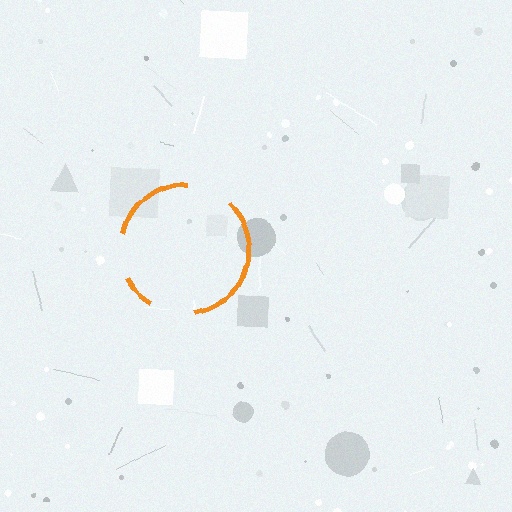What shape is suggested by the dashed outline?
The dashed outline suggests a circle.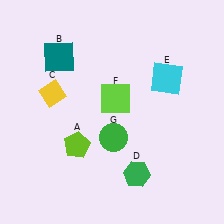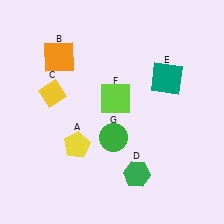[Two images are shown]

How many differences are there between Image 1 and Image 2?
There are 3 differences between the two images.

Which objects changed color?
A changed from lime to yellow. B changed from teal to orange. E changed from cyan to teal.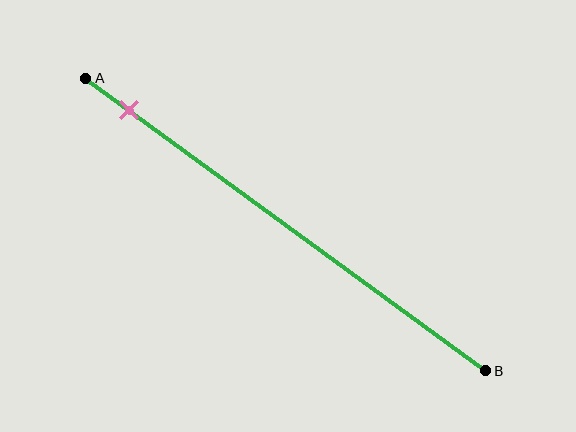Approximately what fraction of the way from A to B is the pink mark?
The pink mark is approximately 10% of the way from A to B.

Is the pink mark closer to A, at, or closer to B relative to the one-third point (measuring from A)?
The pink mark is closer to point A than the one-third point of segment AB.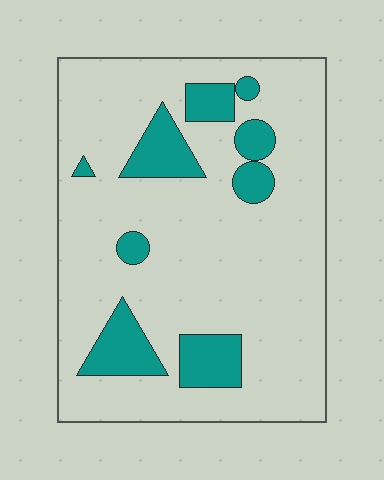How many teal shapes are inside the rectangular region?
9.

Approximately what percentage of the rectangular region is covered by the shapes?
Approximately 15%.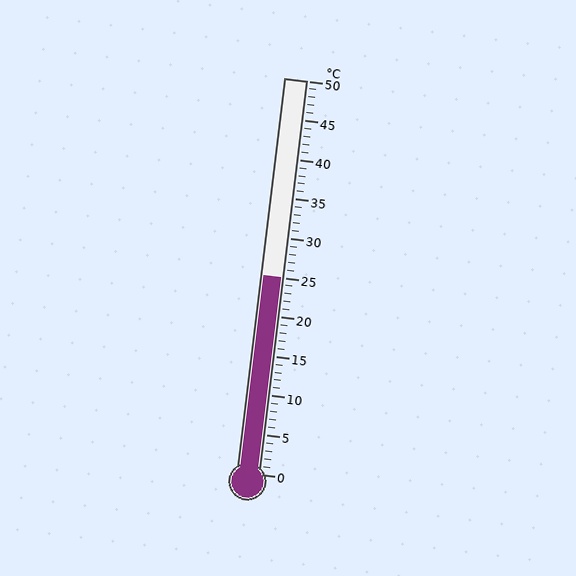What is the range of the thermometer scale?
The thermometer scale ranges from 0°C to 50°C.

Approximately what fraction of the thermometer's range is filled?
The thermometer is filled to approximately 50% of its range.